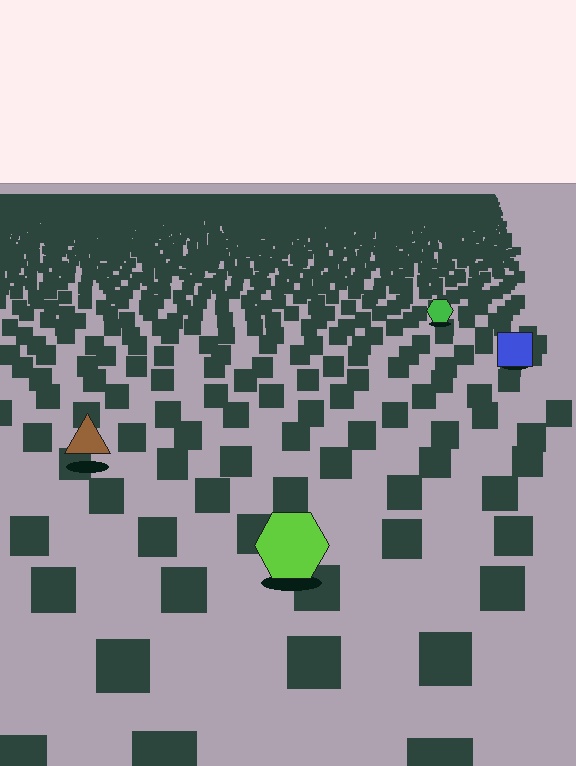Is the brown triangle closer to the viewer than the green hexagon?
Yes. The brown triangle is closer — you can tell from the texture gradient: the ground texture is coarser near it.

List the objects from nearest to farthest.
From nearest to farthest: the lime hexagon, the brown triangle, the blue square, the green hexagon.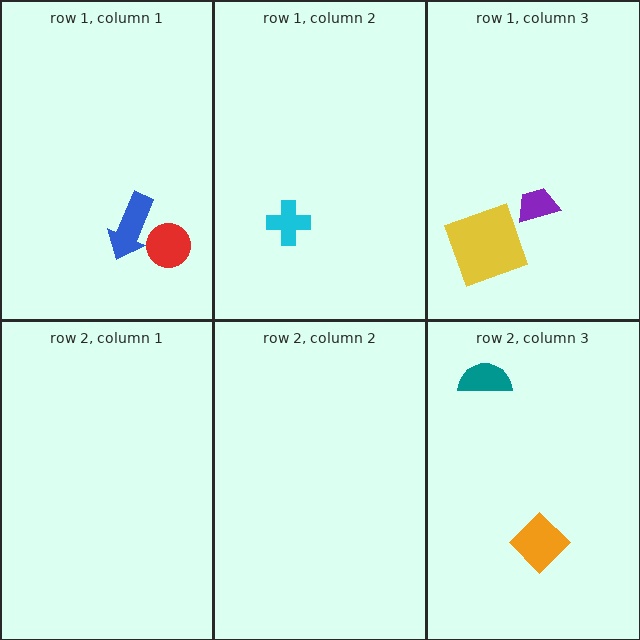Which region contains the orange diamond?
The row 2, column 3 region.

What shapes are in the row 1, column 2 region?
The cyan cross.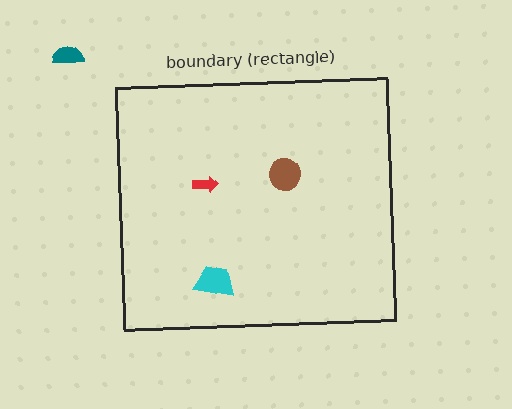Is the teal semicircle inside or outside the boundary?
Outside.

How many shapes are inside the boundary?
3 inside, 1 outside.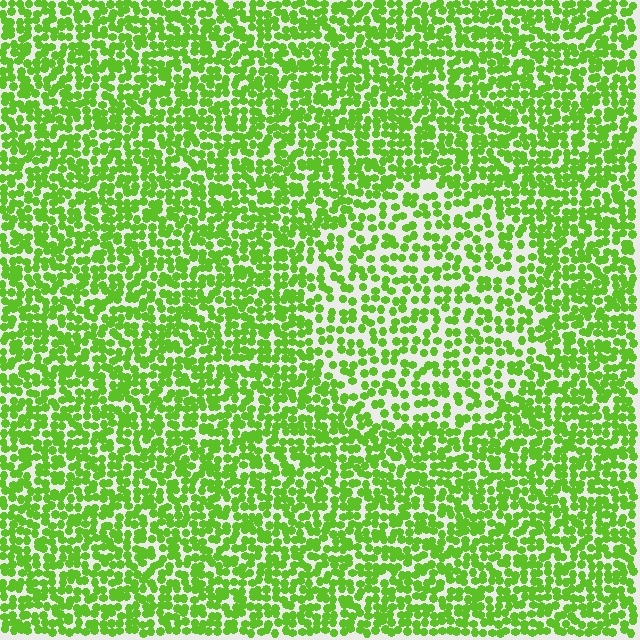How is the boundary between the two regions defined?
The boundary is defined by a change in element density (approximately 1.6x ratio). All elements are the same color, size, and shape.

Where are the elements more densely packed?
The elements are more densely packed outside the circle boundary.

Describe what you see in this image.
The image contains small lime elements arranged at two different densities. A circle-shaped region is visible where the elements are less densely packed than the surrounding area.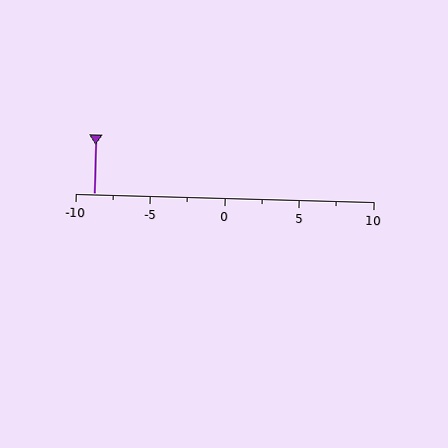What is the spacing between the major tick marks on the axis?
The major ticks are spaced 5 apart.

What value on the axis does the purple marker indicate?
The marker indicates approximately -8.8.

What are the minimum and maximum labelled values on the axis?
The axis runs from -10 to 10.